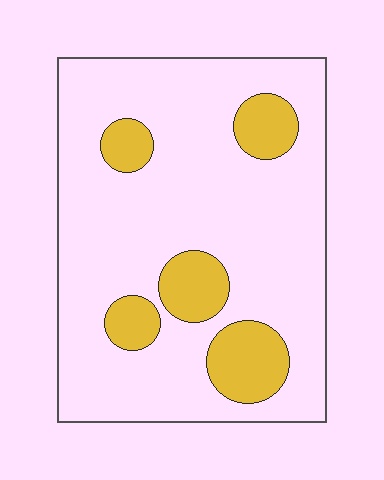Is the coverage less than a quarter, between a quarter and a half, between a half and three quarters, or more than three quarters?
Less than a quarter.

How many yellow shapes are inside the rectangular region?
5.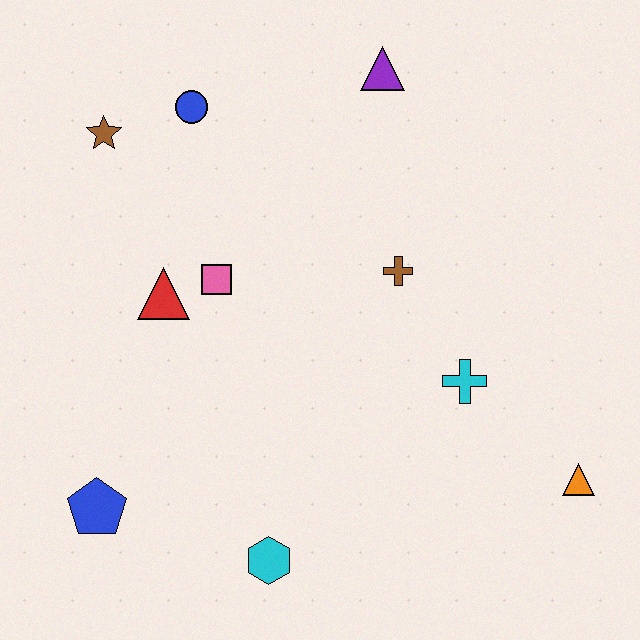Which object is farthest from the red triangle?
The orange triangle is farthest from the red triangle.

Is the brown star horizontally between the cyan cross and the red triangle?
No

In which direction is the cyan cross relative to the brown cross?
The cyan cross is below the brown cross.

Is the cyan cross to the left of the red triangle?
No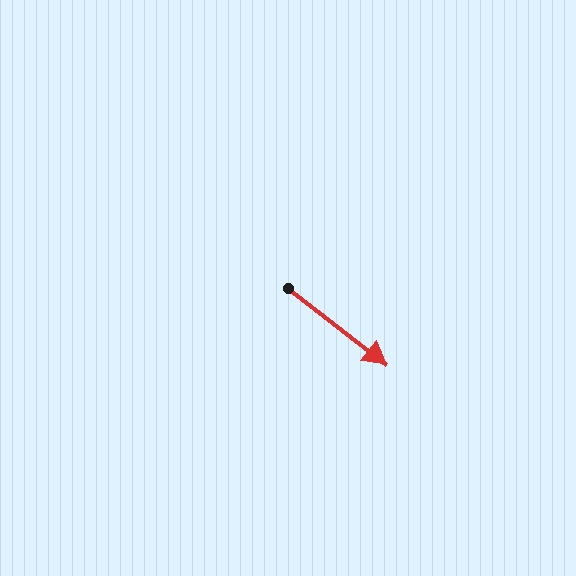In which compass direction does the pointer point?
Southeast.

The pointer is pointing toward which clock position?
Roughly 4 o'clock.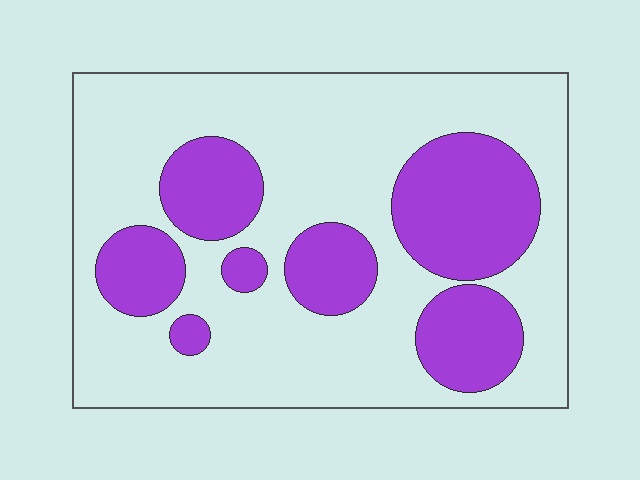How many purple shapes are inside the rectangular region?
7.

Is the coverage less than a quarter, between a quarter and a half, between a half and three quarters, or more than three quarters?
Between a quarter and a half.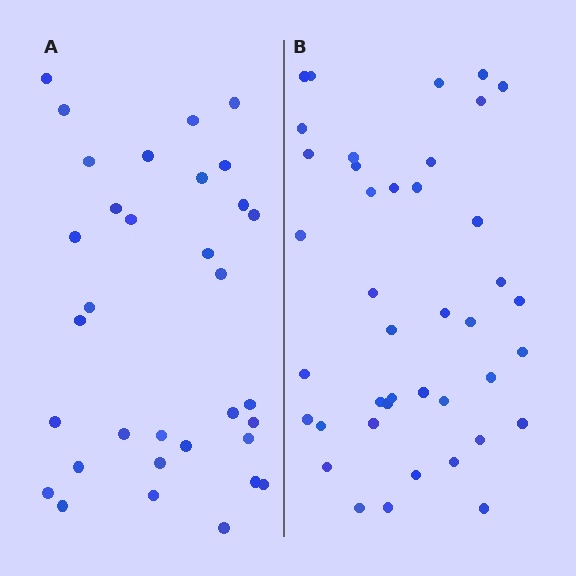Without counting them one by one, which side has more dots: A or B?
Region B (the right region) has more dots.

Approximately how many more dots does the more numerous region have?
Region B has roughly 8 or so more dots than region A.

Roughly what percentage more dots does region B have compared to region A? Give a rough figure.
About 25% more.